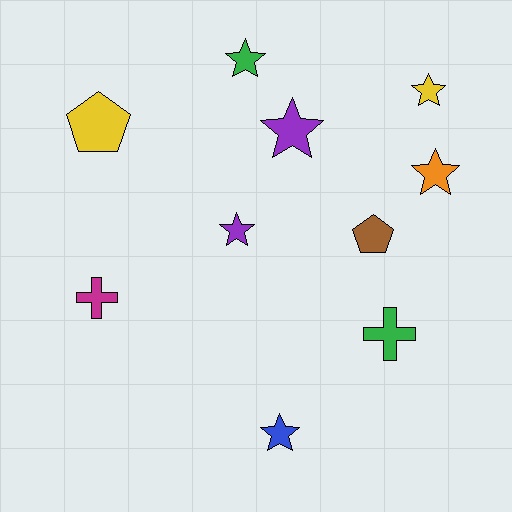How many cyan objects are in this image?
There are no cyan objects.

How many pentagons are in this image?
There are 2 pentagons.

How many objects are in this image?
There are 10 objects.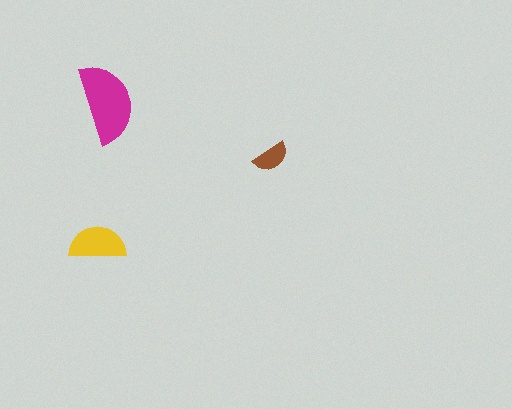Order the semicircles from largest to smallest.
the magenta one, the yellow one, the brown one.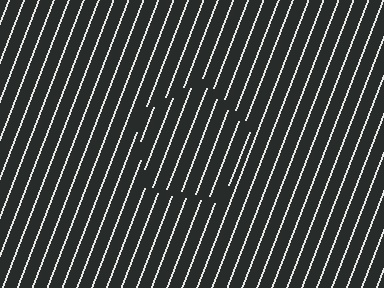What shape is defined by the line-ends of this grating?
An illusory pentagon. The interior of the shape contains the same grating, shifted by half a period — the contour is defined by the phase discontinuity where line-ends from the inner and outer gratings abut.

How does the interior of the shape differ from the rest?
The interior of the shape contains the same grating, shifted by half a period — the contour is defined by the phase discontinuity where line-ends from the inner and outer gratings abut.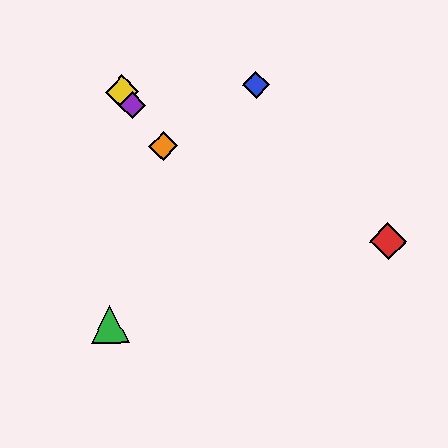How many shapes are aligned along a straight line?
3 shapes (the yellow diamond, the purple diamond, the orange diamond) are aligned along a straight line.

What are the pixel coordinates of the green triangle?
The green triangle is at (110, 324).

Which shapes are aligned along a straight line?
The yellow diamond, the purple diamond, the orange diamond are aligned along a straight line.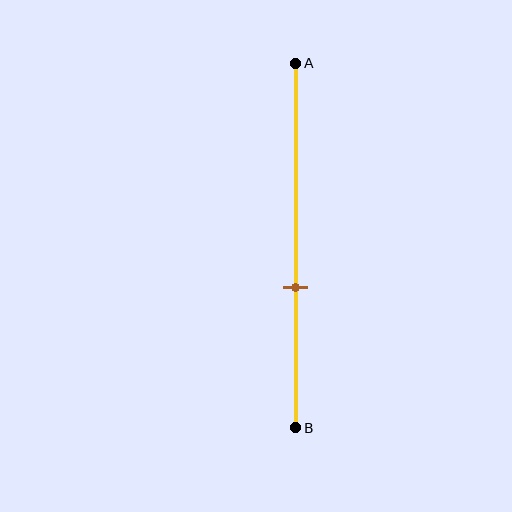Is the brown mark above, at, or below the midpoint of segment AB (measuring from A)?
The brown mark is below the midpoint of segment AB.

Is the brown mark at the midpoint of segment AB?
No, the mark is at about 60% from A, not at the 50% midpoint.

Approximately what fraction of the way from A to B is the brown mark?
The brown mark is approximately 60% of the way from A to B.